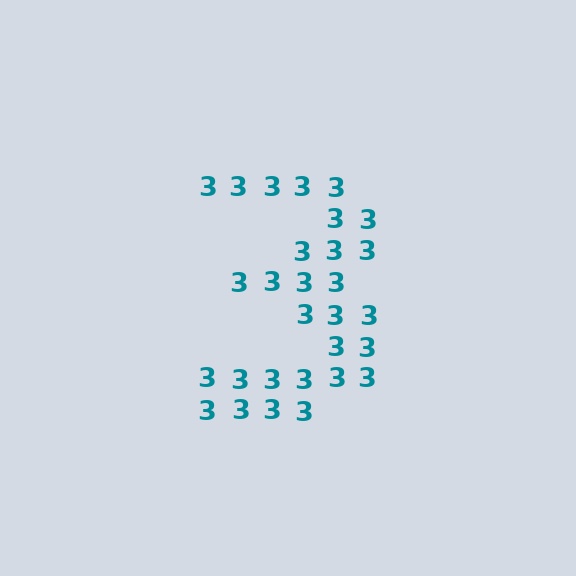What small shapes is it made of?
It is made of small digit 3's.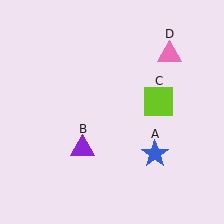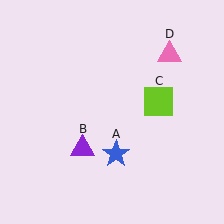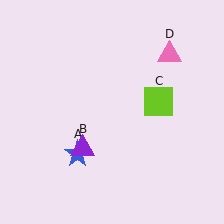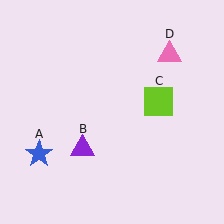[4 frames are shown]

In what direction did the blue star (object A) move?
The blue star (object A) moved left.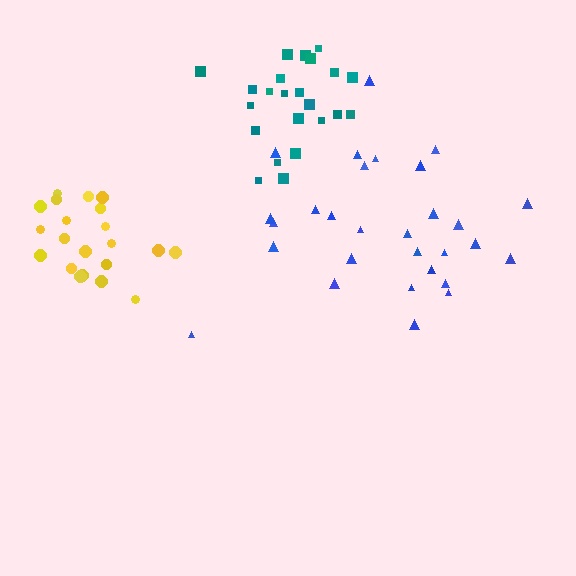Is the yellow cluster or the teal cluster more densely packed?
Teal.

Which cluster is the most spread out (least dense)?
Blue.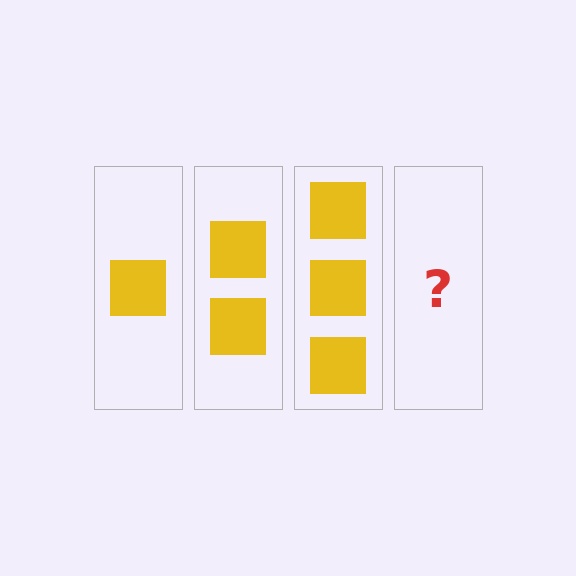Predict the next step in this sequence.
The next step is 4 squares.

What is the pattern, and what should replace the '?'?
The pattern is that each step adds one more square. The '?' should be 4 squares.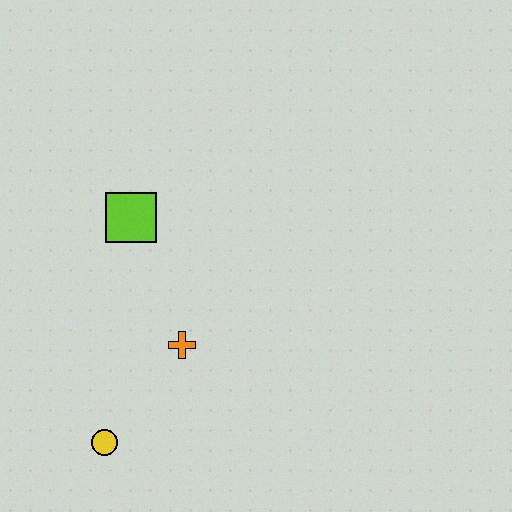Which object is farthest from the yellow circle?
The lime square is farthest from the yellow circle.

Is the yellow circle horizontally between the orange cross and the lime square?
No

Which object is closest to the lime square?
The orange cross is closest to the lime square.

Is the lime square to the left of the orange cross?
Yes